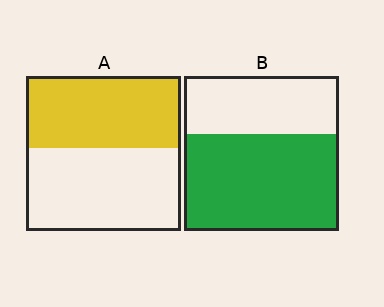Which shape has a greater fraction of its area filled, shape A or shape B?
Shape B.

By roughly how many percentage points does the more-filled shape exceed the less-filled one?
By roughly 15 percentage points (B over A).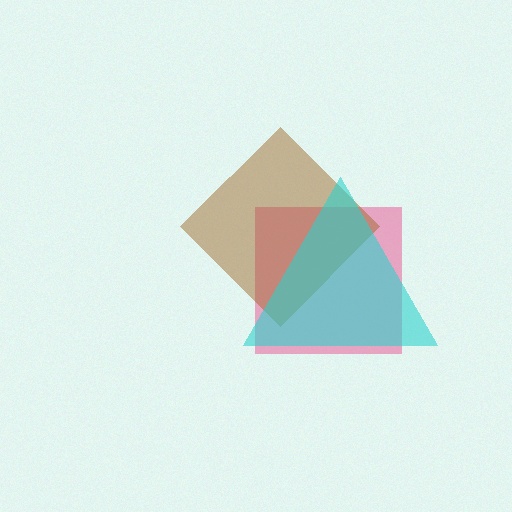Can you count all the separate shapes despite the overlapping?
Yes, there are 3 separate shapes.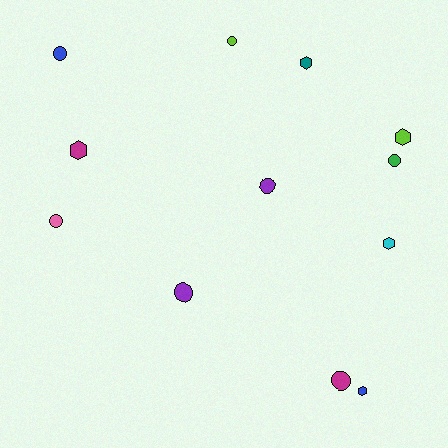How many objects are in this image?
There are 12 objects.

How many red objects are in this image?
There are no red objects.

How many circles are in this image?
There are 7 circles.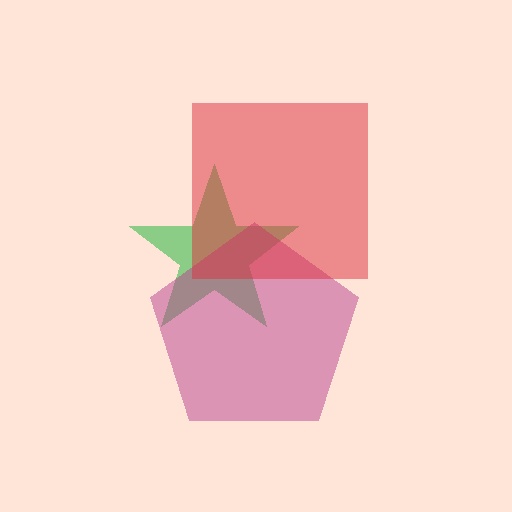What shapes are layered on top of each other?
The layered shapes are: a green star, a magenta pentagon, a red square.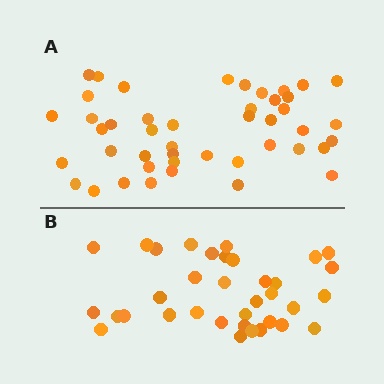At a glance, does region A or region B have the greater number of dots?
Region A (the top region) has more dots.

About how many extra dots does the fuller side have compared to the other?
Region A has roughly 10 or so more dots than region B.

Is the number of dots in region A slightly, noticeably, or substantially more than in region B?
Region A has noticeably more, but not dramatically so. The ratio is roughly 1.3 to 1.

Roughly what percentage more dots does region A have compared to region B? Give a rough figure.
About 30% more.